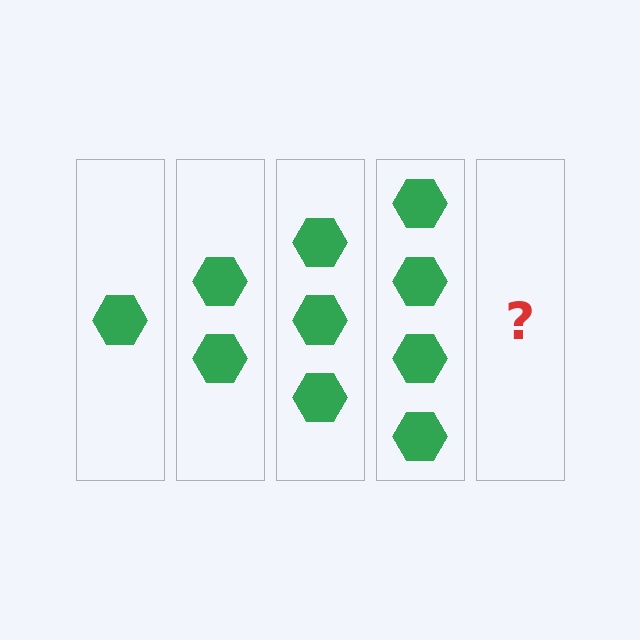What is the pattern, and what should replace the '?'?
The pattern is that each step adds one more hexagon. The '?' should be 5 hexagons.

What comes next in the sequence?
The next element should be 5 hexagons.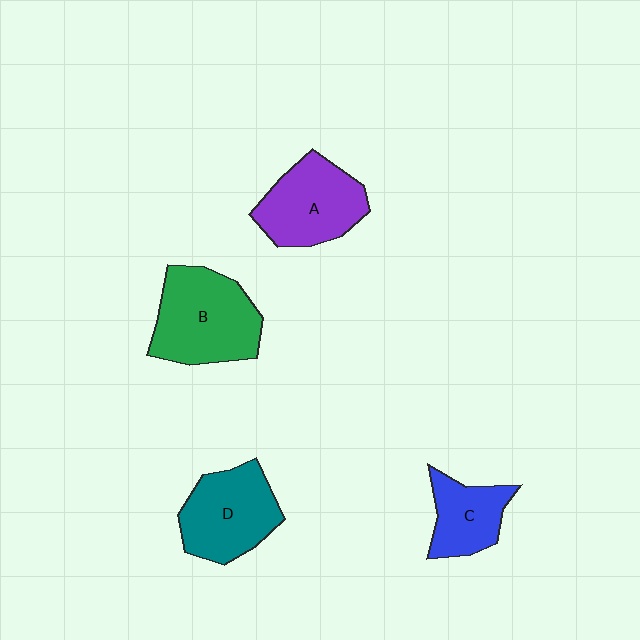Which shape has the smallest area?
Shape C (blue).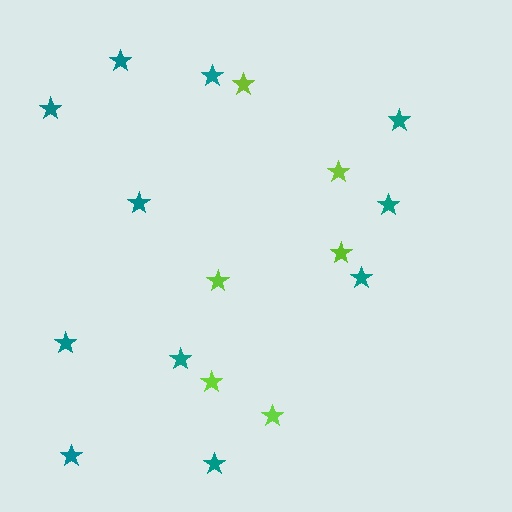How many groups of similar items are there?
There are 2 groups: one group of teal stars (11) and one group of lime stars (6).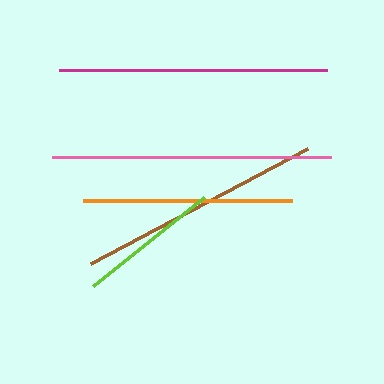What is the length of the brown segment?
The brown segment is approximately 246 pixels long.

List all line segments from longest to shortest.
From longest to shortest: pink, magenta, brown, orange, lime.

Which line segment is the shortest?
The lime line is the shortest at approximately 142 pixels.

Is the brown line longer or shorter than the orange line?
The brown line is longer than the orange line.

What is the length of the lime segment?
The lime segment is approximately 142 pixels long.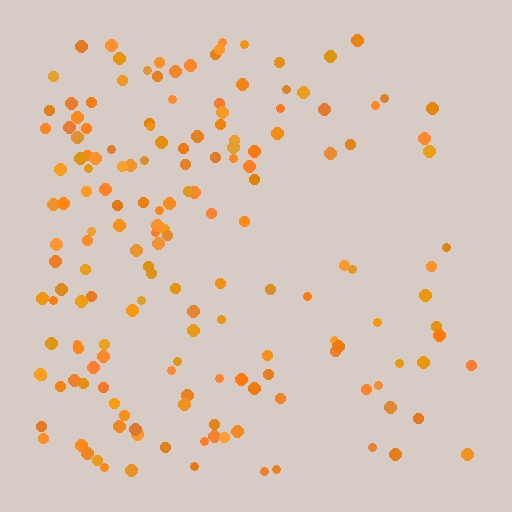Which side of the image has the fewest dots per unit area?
The right.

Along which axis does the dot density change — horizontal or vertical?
Horizontal.